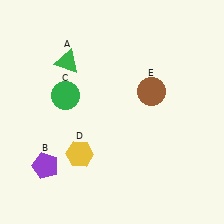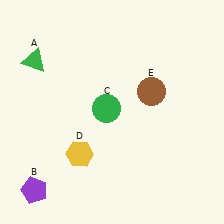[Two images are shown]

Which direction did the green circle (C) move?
The green circle (C) moved right.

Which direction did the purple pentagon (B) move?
The purple pentagon (B) moved down.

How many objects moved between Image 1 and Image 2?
3 objects moved between the two images.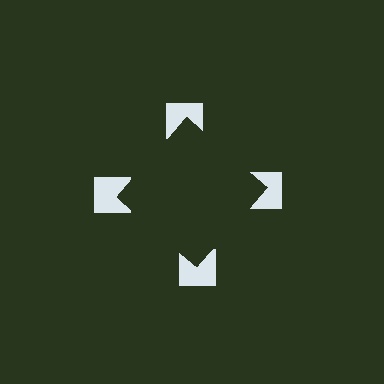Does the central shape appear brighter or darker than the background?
It typically appears slightly darker than the background, even though no actual brightness change is drawn.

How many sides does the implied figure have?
4 sides.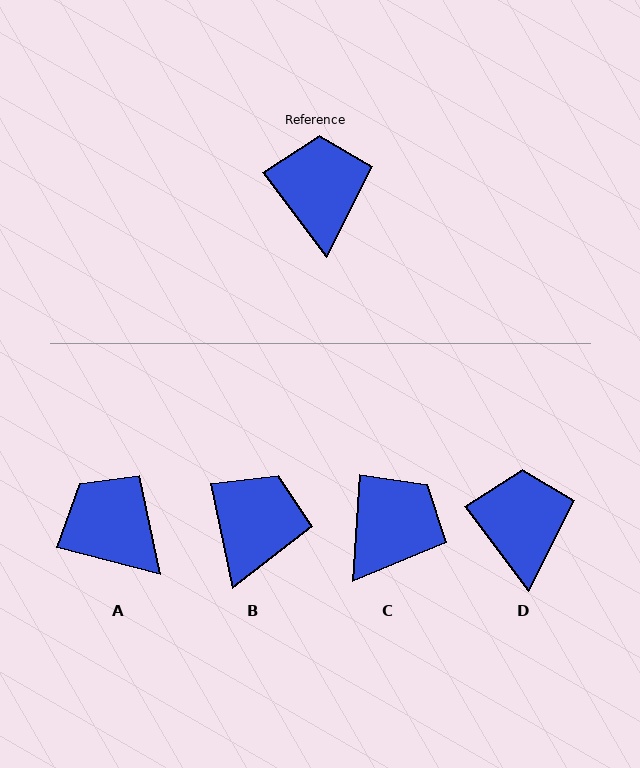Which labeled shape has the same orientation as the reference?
D.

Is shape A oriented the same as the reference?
No, it is off by about 38 degrees.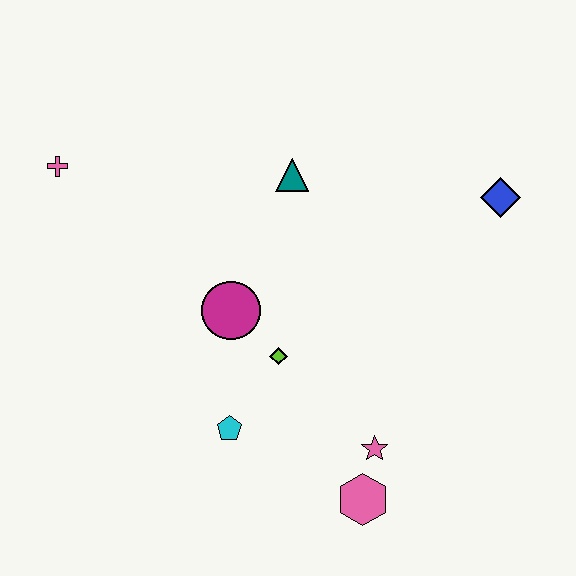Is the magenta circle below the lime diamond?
No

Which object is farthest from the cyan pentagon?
The blue diamond is farthest from the cyan pentagon.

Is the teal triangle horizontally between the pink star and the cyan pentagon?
Yes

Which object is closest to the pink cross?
The magenta circle is closest to the pink cross.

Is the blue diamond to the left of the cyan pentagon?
No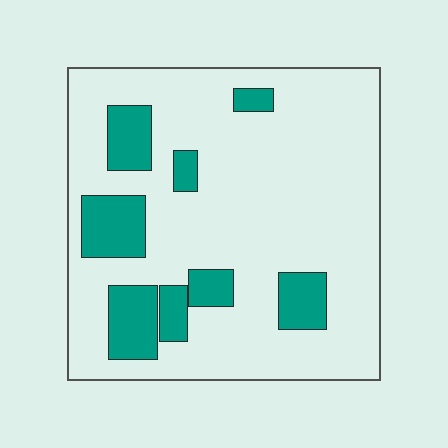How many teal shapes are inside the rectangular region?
8.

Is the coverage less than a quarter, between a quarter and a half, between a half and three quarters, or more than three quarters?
Less than a quarter.